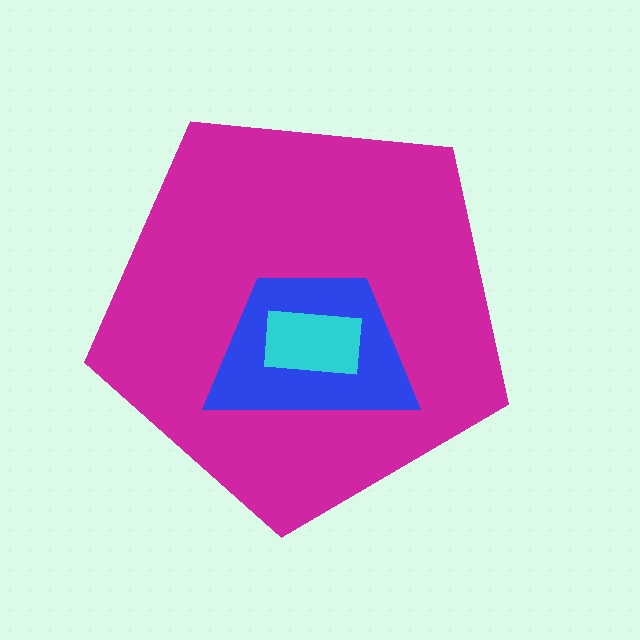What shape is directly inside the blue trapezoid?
The cyan rectangle.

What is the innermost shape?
The cyan rectangle.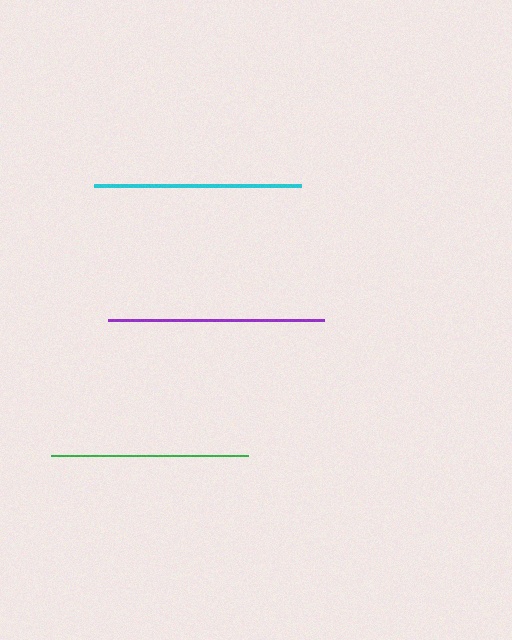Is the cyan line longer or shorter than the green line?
The cyan line is longer than the green line.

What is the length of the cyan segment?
The cyan segment is approximately 207 pixels long.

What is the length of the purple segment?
The purple segment is approximately 216 pixels long.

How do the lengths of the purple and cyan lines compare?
The purple and cyan lines are approximately the same length.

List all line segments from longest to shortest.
From longest to shortest: purple, cyan, green.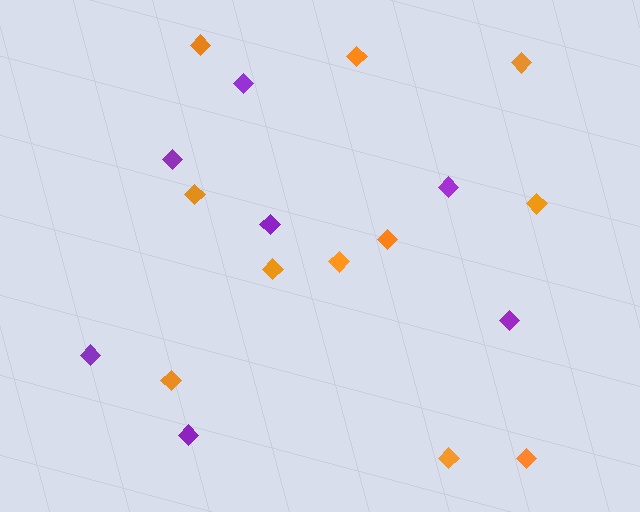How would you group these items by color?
There are 2 groups: one group of orange diamonds (11) and one group of purple diamonds (7).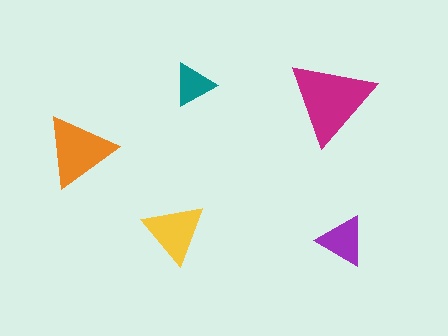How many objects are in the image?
There are 5 objects in the image.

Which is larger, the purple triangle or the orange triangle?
The orange one.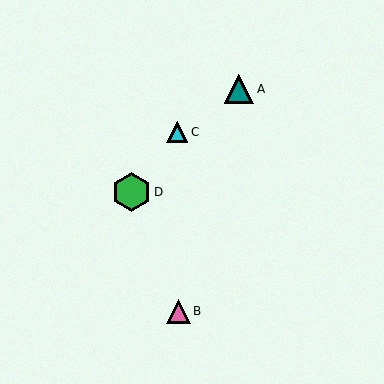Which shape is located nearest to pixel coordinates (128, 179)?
The green hexagon (labeled D) at (132, 192) is nearest to that location.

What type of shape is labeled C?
Shape C is a cyan triangle.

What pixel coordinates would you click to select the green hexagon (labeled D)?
Click at (132, 192) to select the green hexagon D.